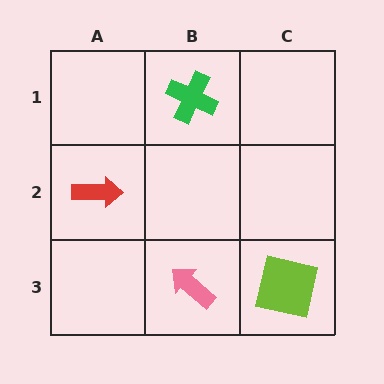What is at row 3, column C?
A lime square.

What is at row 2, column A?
A red arrow.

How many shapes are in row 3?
2 shapes.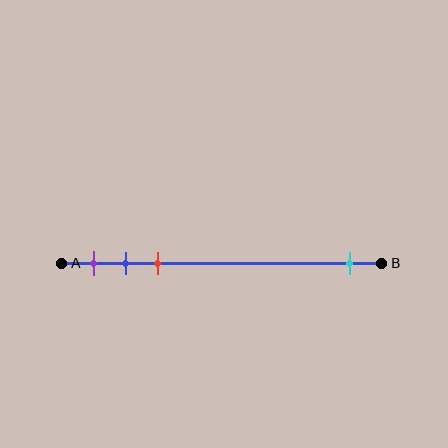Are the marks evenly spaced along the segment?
No, the marks are not evenly spaced.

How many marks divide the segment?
There are 4 marks dividing the segment.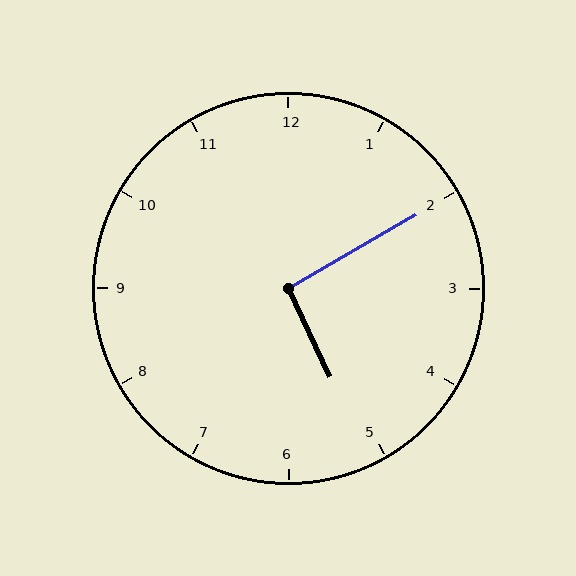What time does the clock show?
5:10.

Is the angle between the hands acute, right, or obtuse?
It is right.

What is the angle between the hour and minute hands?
Approximately 95 degrees.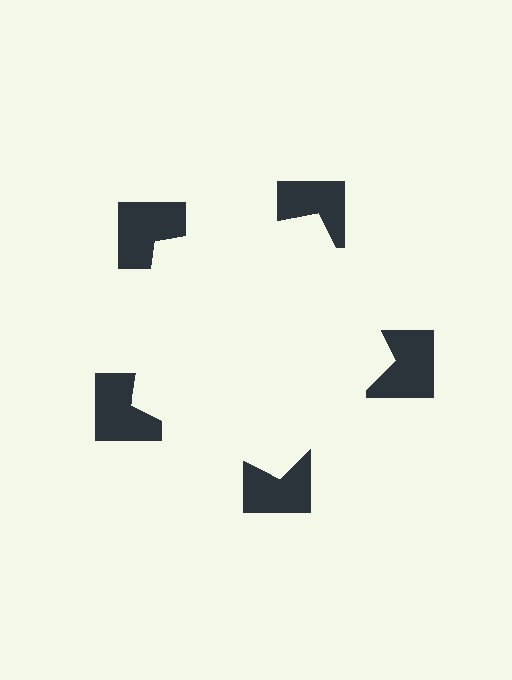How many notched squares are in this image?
There are 5 — one at each vertex of the illusory pentagon.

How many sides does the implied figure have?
5 sides.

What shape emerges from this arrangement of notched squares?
An illusory pentagon — its edges are inferred from the aligned wedge cuts in the notched squares, not physically drawn.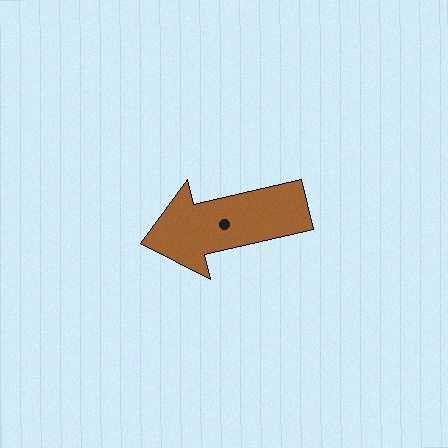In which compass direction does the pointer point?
West.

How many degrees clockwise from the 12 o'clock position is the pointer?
Approximately 257 degrees.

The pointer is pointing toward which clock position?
Roughly 9 o'clock.